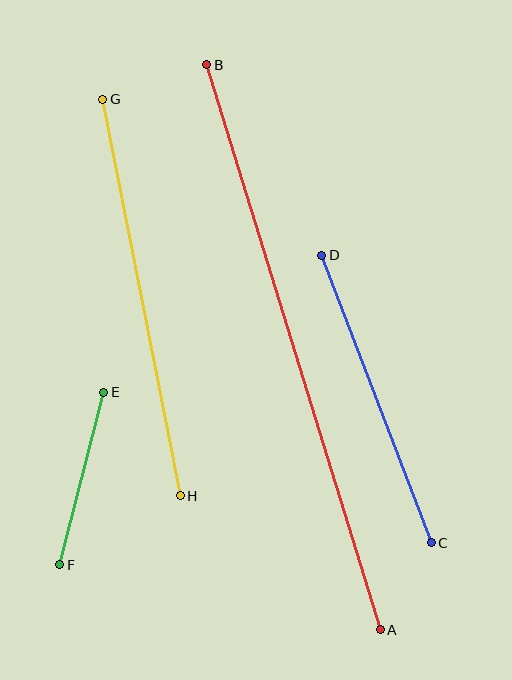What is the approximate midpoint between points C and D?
The midpoint is at approximately (377, 399) pixels.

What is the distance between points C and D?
The distance is approximately 308 pixels.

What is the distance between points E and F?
The distance is approximately 178 pixels.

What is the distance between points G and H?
The distance is approximately 404 pixels.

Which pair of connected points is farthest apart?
Points A and B are farthest apart.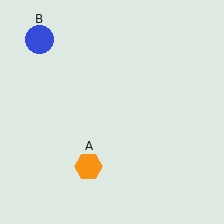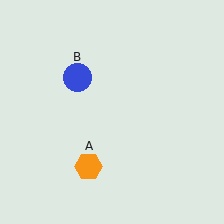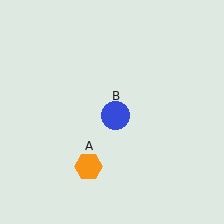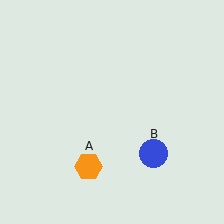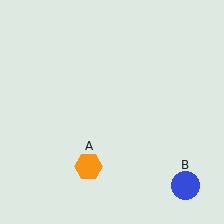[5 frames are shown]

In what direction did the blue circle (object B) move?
The blue circle (object B) moved down and to the right.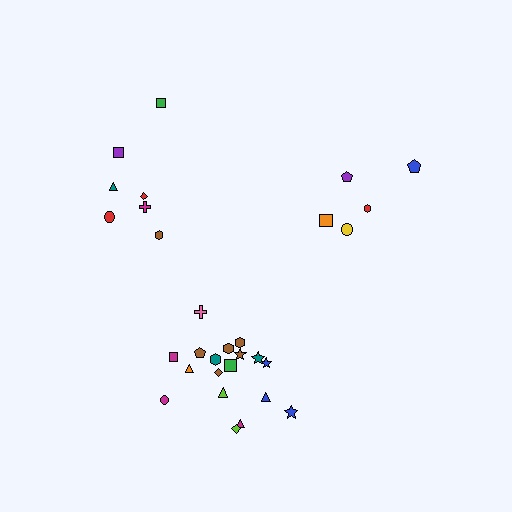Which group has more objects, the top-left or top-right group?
The top-left group.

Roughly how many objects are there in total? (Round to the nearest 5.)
Roughly 30 objects in total.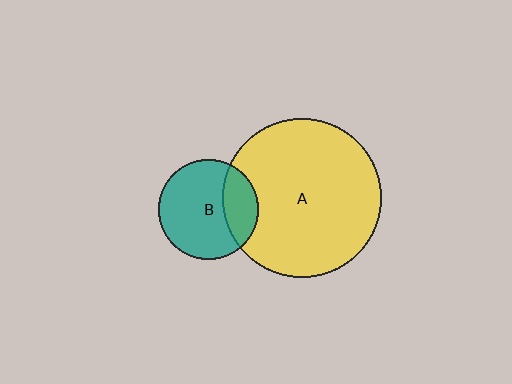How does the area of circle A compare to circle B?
Approximately 2.5 times.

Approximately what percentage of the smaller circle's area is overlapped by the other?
Approximately 25%.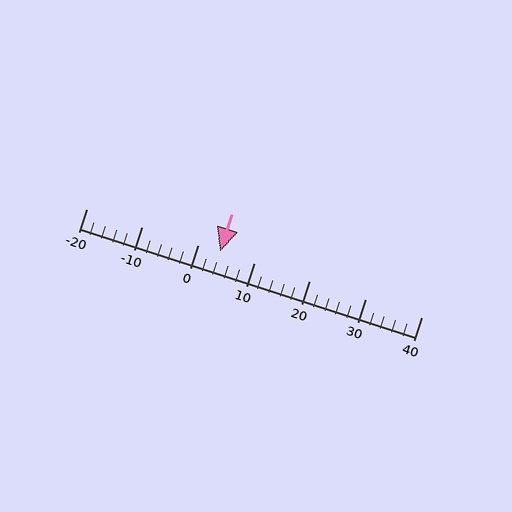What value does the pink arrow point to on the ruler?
The pink arrow points to approximately 4.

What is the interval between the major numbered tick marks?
The major tick marks are spaced 10 units apart.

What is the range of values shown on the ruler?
The ruler shows values from -20 to 40.